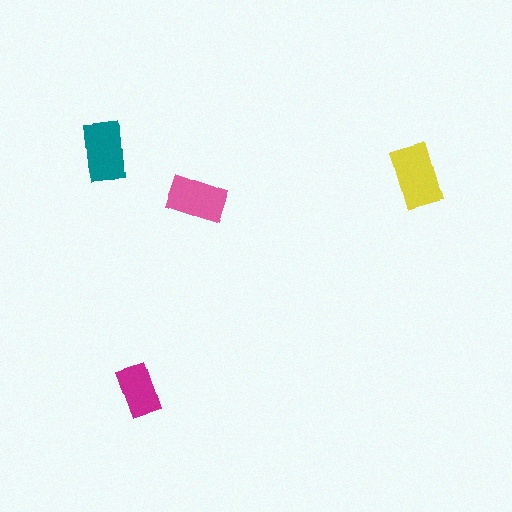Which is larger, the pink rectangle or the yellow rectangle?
The yellow one.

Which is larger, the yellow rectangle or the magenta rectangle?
The yellow one.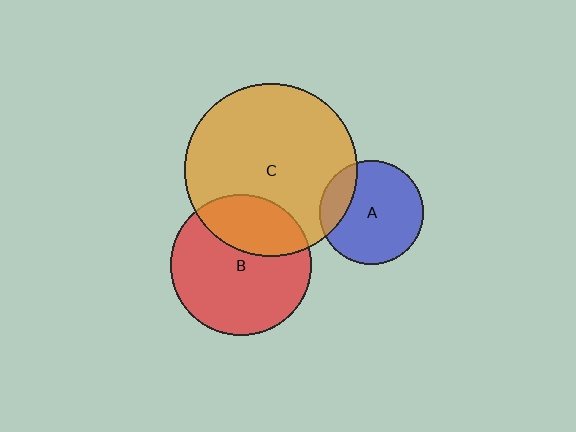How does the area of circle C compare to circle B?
Approximately 1.5 times.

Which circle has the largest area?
Circle C (orange).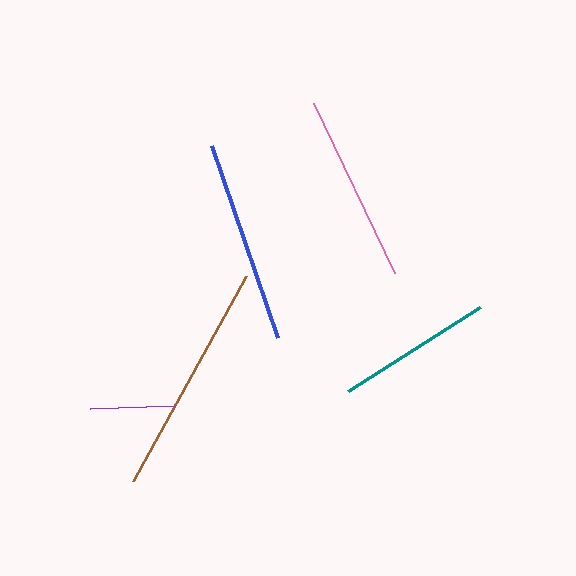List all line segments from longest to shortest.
From longest to shortest: brown, blue, pink, teal, purple.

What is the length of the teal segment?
The teal segment is approximately 157 pixels long.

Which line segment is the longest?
The brown line is the longest at approximately 234 pixels.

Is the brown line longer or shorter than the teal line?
The brown line is longer than the teal line.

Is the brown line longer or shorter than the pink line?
The brown line is longer than the pink line.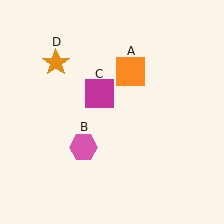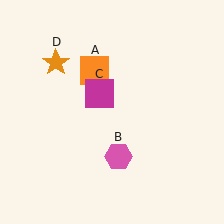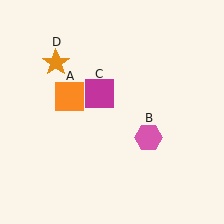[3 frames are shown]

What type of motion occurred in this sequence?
The orange square (object A), pink hexagon (object B) rotated counterclockwise around the center of the scene.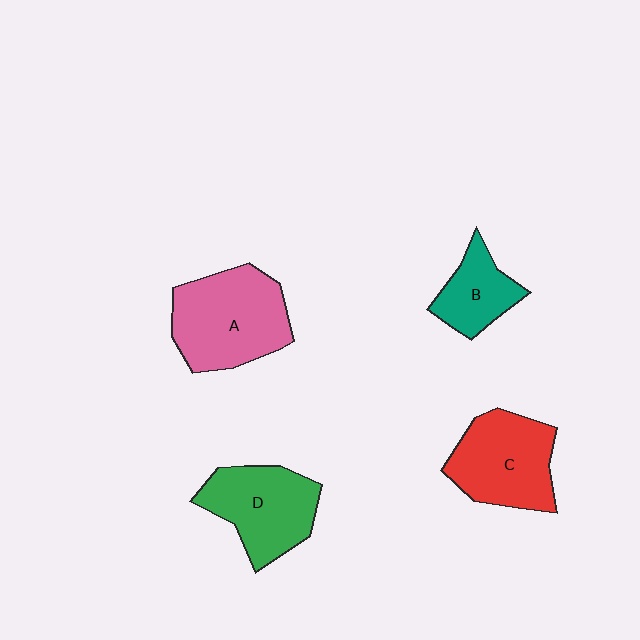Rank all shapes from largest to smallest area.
From largest to smallest: A (pink), C (red), D (green), B (teal).